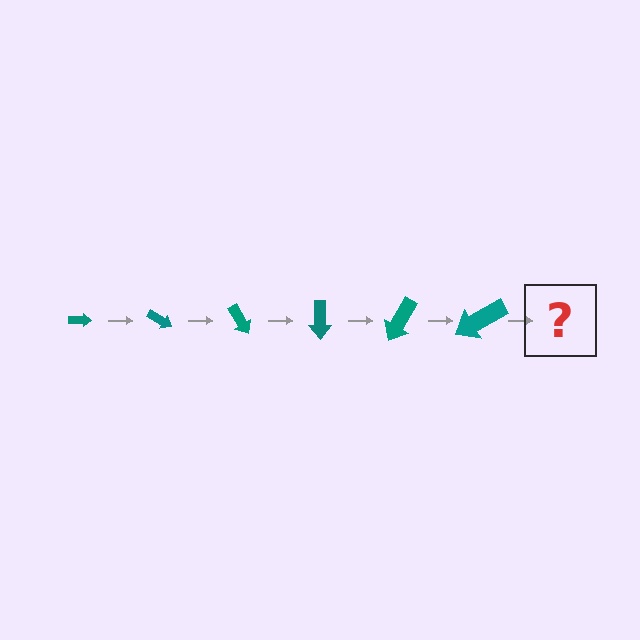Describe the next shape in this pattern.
It should be an arrow, larger than the previous one and rotated 180 degrees from the start.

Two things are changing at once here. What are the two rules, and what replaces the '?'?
The two rules are that the arrow grows larger each step and it rotates 30 degrees each step. The '?' should be an arrow, larger than the previous one and rotated 180 degrees from the start.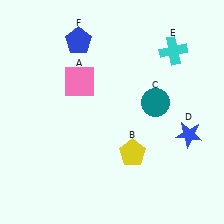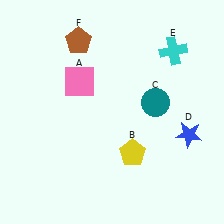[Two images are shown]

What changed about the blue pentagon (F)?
In Image 1, F is blue. In Image 2, it changed to brown.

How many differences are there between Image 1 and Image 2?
There is 1 difference between the two images.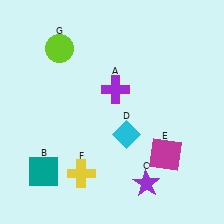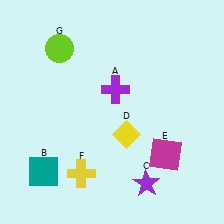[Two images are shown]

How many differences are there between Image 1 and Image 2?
There is 1 difference between the two images.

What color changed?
The diamond (D) changed from cyan in Image 1 to yellow in Image 2.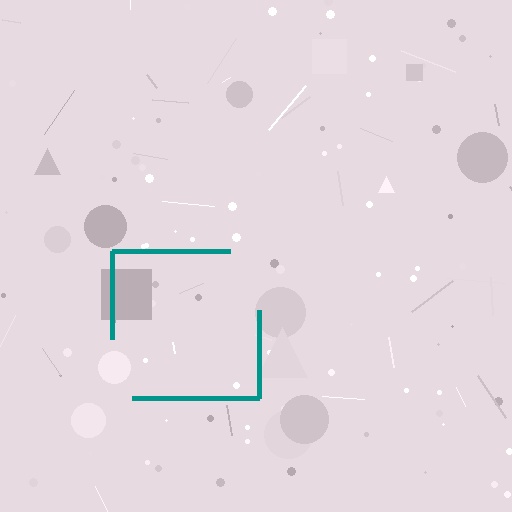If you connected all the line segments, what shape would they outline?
They would outline a square.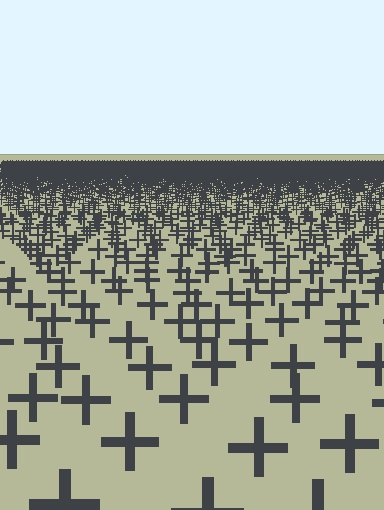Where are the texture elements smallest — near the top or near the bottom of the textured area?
Near the top.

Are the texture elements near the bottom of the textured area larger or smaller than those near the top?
Larger. Near the bottom, elements are closer to the viewer and appear at a bigger on-screen size.